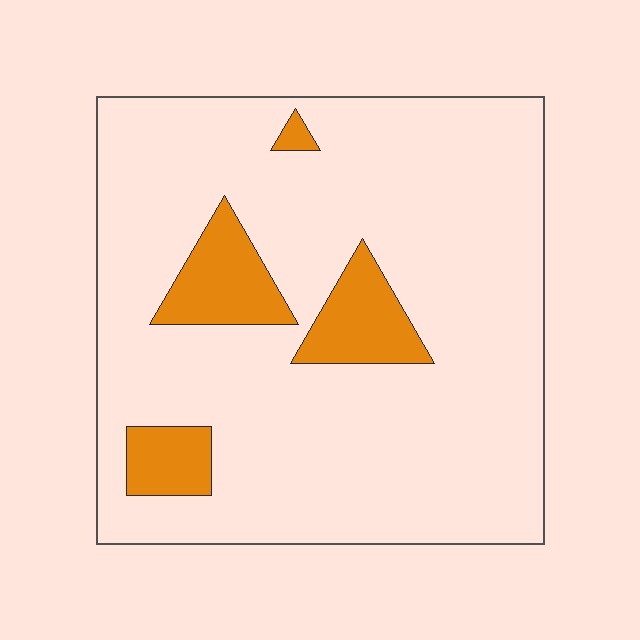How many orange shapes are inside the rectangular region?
4.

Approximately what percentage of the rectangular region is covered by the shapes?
Approximately 15%.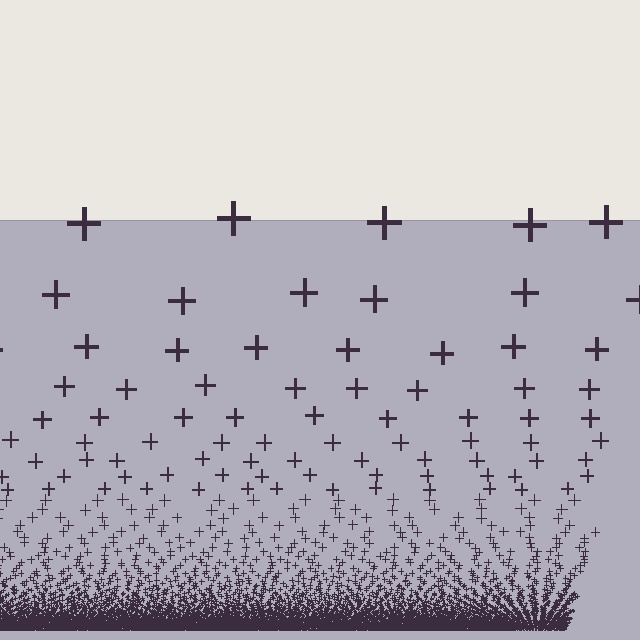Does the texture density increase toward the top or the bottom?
Density increases toward the bottom.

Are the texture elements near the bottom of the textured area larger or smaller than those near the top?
Smaller. The gradient is inverted — elements near the bottom are smaller and denser.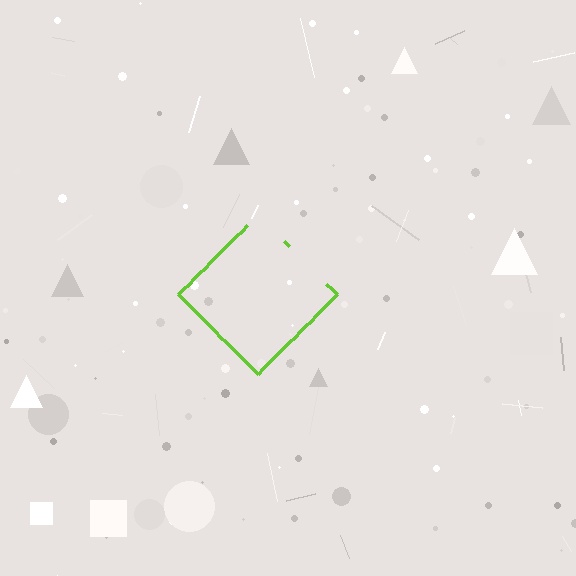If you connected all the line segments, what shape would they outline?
They would outline a diamond.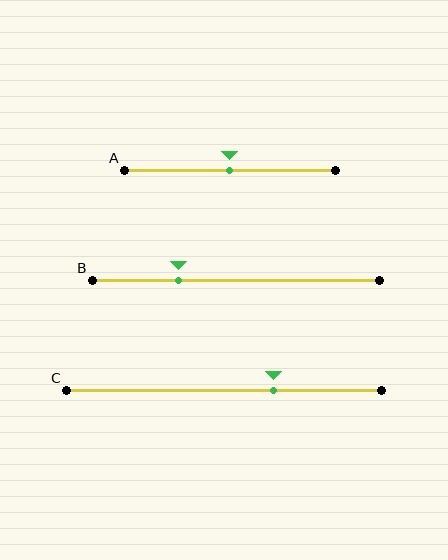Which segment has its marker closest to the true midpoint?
Segment A has its marker closest to the true midpoint.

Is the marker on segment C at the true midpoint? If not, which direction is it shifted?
No, the marker on segment C is shifted to the right by about 16% of the segment length.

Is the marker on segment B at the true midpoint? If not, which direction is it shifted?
No, the marker on segment B is shifted to the left by about 20% of the segment length.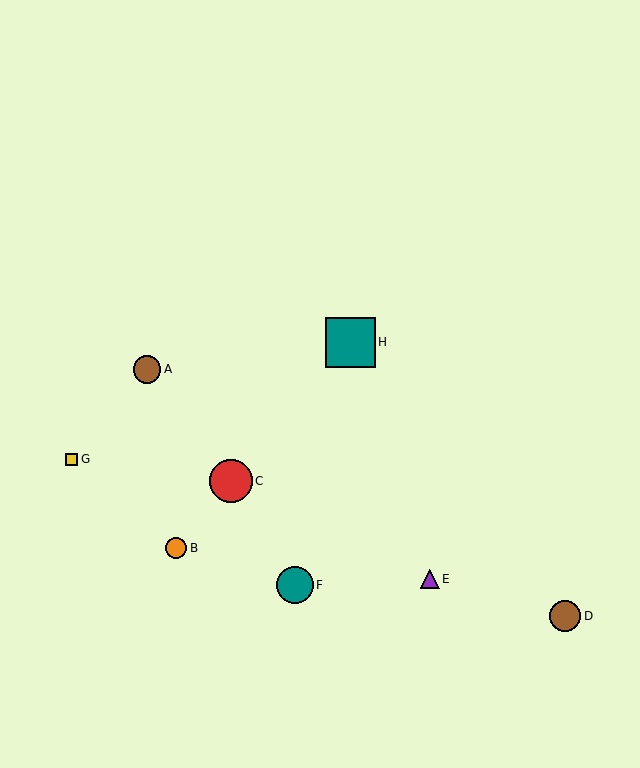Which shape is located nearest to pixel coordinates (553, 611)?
The brown circle (labeled D) at (565, 616) is nearest to that location.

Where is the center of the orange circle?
The center of the orange circle is at (176, 548).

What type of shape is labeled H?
Shape H is a teal square.